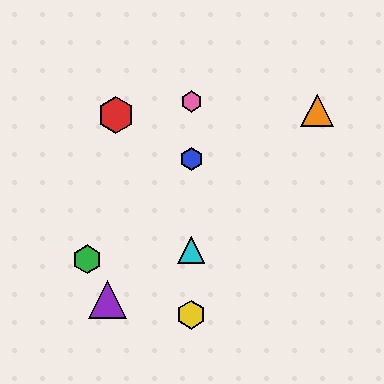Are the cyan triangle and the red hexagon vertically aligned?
No, the cyan triangle is at x≈191 and the red hexagon is at x≈116.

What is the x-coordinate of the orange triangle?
The orange triangle is at x≈317.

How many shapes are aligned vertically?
4 shapes (the blue hexagon, the yellow hexagon, the cyan triangle, the pink hexagon) are aligned vertically.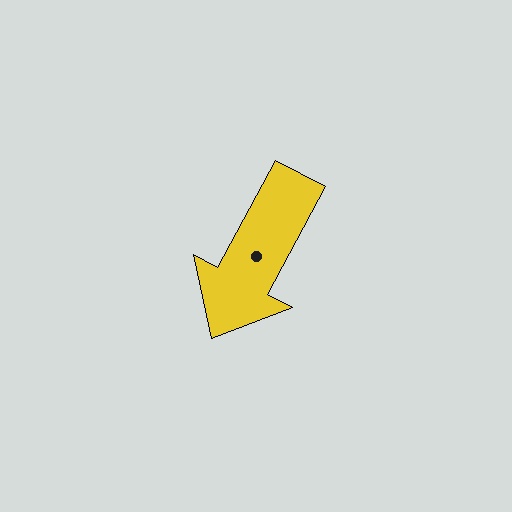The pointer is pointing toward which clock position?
Roughly 7 o'clock.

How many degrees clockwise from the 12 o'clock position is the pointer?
Approximately 208 degrees.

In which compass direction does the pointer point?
Southwest.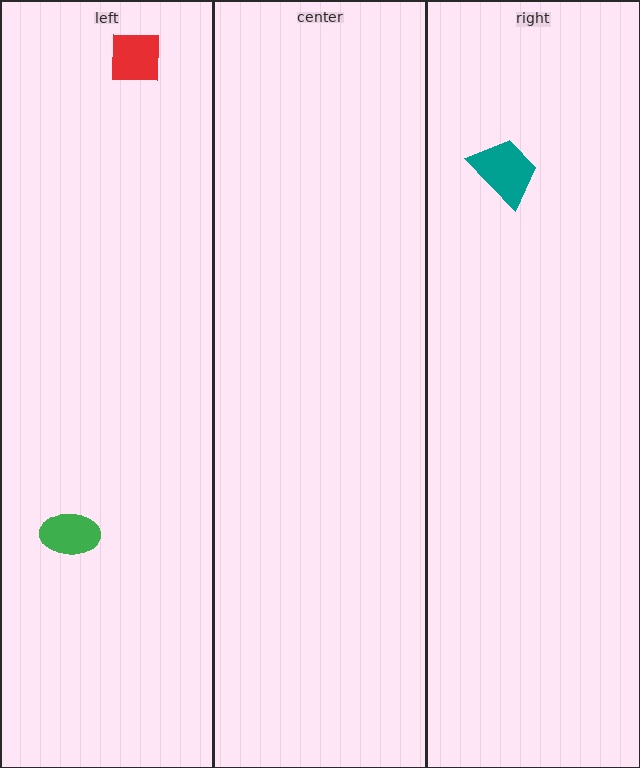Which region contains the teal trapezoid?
The right region.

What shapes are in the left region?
The red square, the green ellipse.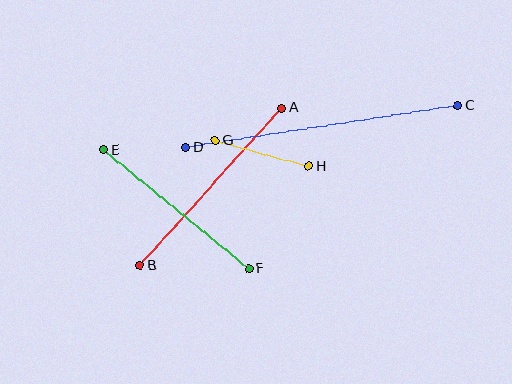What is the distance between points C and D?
The distance is approximately 275 pixels.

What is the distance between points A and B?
The distance is approximately 212 pixels.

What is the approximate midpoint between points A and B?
The midpoint is at approximately (211, 187) pixels.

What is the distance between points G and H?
The distance is approximately 97 pixels.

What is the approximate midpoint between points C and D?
The midpoint is at approximately (322, 127) pixels.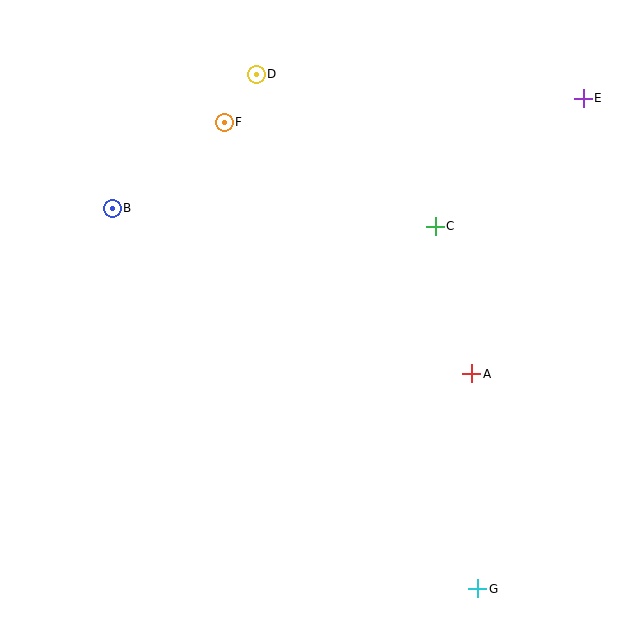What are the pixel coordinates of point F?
Point F is at (224, 122).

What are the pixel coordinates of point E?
Point E is at (583, 98).